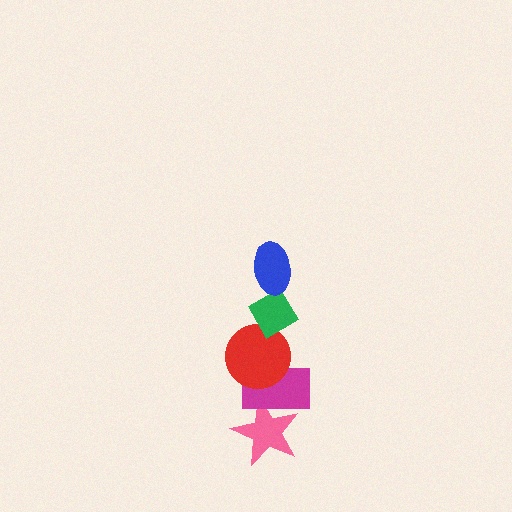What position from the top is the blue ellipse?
The blue ellipse is 1st from the top.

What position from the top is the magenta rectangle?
The magenta rectangle is 4th from the top.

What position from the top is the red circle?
The red circle is 3rd from the top.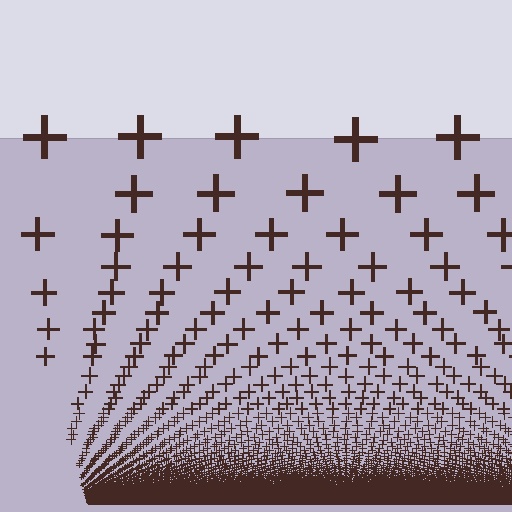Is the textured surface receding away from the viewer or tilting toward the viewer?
The surface appears to tilt toward the viewer. Texture elements get larger and sparser toward the top.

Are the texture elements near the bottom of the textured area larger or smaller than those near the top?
Smaller. The gradient is inverted — elements near the bottom are smaller and denser.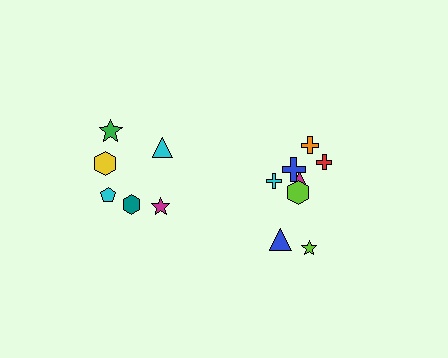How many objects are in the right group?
There are 8 objects.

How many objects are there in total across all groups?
There are 14 objects.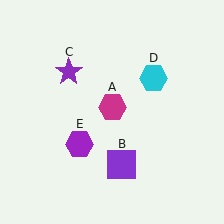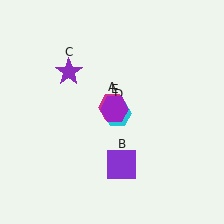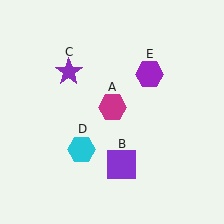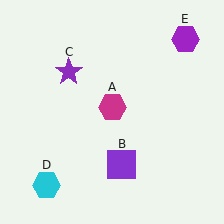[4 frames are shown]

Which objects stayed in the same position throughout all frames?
Magenta hexagon (object A) and purple square (object B) and purple star (object C) remained stationary.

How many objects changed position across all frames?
2 objects changed position: cyan hexagon (object D), purple hexagon (object E).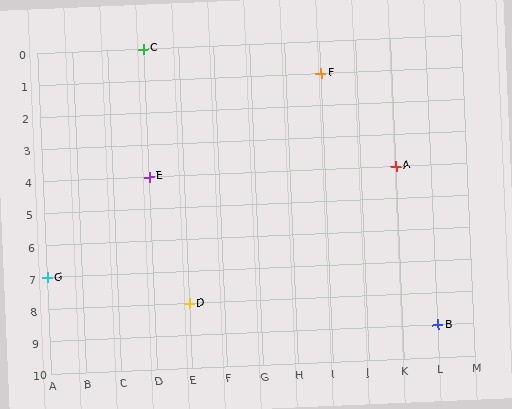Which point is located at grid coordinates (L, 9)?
Point B is at (L, 9).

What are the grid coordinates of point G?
Point G is at grid coordinates (A, 7).